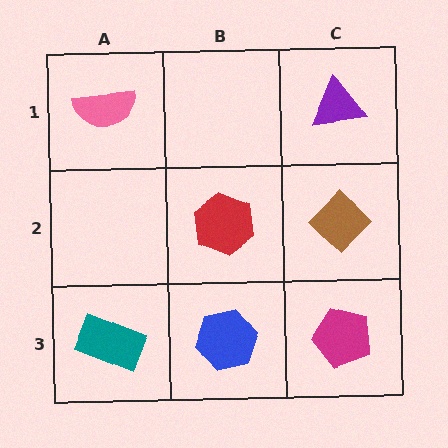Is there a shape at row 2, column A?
No, that cell is empty.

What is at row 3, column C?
A magenta pentagon.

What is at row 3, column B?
A blue hexagon.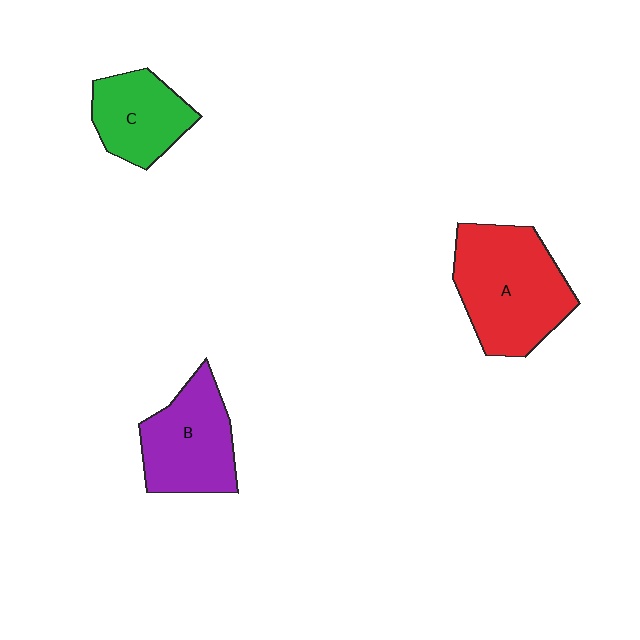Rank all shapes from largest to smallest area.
From largest to smallest: A (red), B (purple), C (green).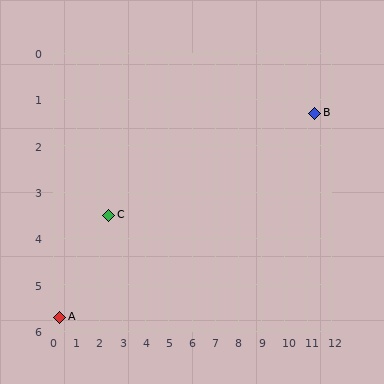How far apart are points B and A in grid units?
Points B and A are about 11.8 grid units apart.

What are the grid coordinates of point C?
Point C is at approximately (2.4, 3.5).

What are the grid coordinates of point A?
Point A is at approximately (0.3, 5.7).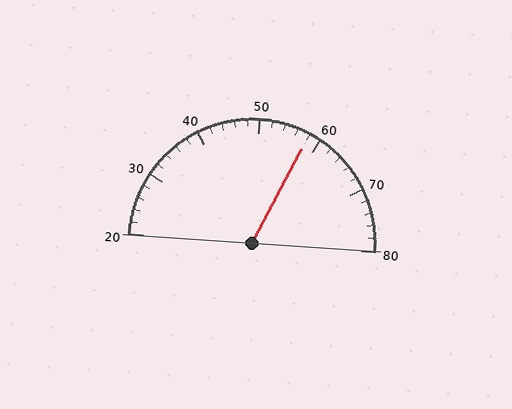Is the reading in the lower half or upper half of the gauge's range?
The reading is in the upper half of the range (20 to 80).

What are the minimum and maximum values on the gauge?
The gauge ranges from 20 to 80.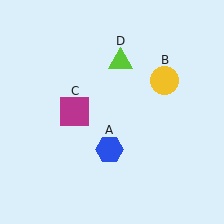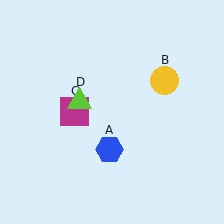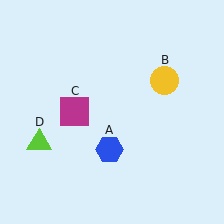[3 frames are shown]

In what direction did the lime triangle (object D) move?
The lime triangle (object D) moved down and to the left.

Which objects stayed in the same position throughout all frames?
Blue hexagon (object A) and yellow circle (object B) and magenta square (object C) remained stationary.